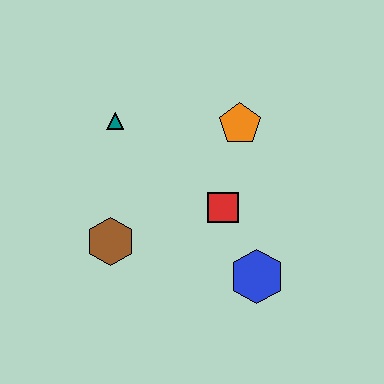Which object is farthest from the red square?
The teal triangle is farthest from the red square.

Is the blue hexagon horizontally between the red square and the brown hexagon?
No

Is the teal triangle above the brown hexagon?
Yes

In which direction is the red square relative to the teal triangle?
The red square is to the right of the teal triangle.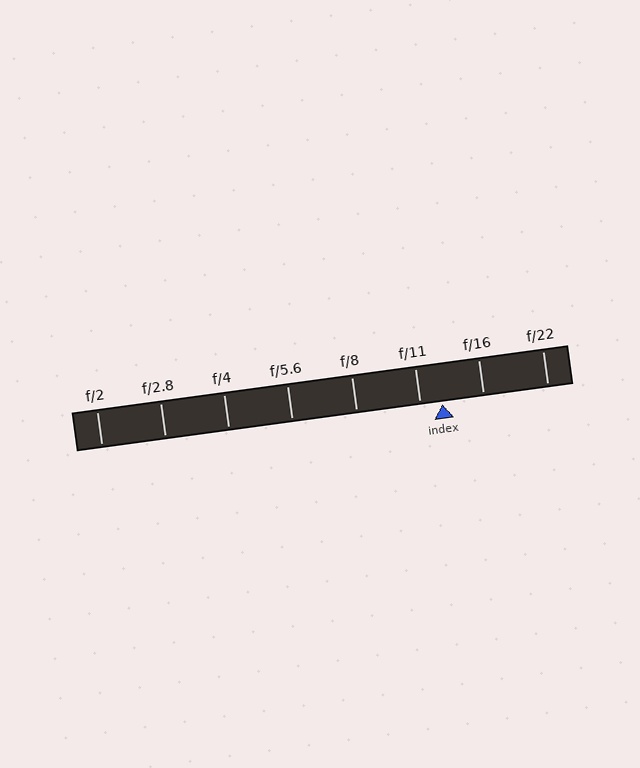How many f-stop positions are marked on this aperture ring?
There are 8 f-stop positions marked.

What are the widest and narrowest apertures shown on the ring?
The widest aperture shown is f/2 and the narrowest is f/22.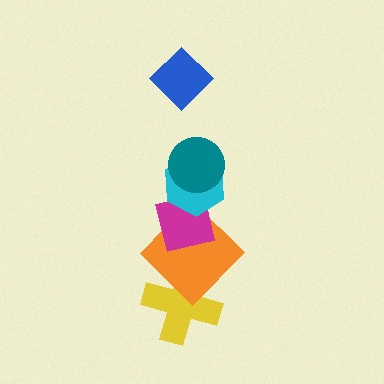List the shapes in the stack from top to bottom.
From top to bottom: the blue diamond, the teal circle, the cyan hexagon, the magenta square, the orange diamond, the yellow cross.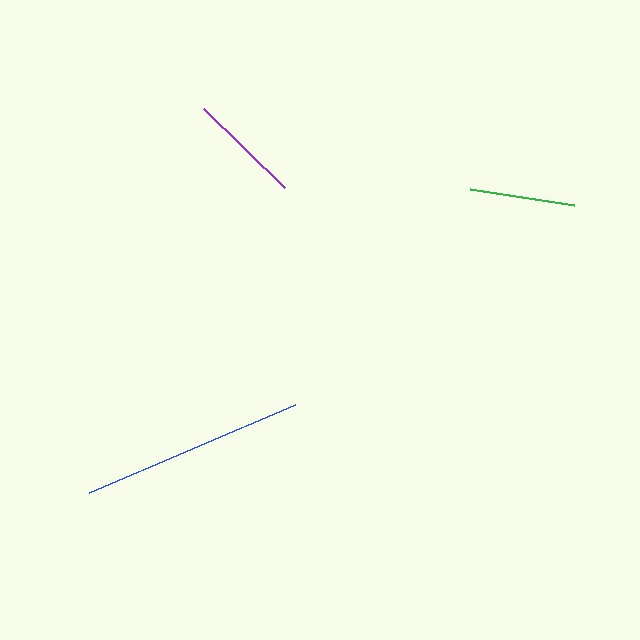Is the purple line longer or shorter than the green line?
The purple line is longer than the green line.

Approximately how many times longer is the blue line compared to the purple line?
The blue line is approximately 2.0 times the length of the purple line.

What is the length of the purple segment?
The purple segment is approximately 113 pixels long.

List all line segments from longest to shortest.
From longest to shortest: blue, purple, green.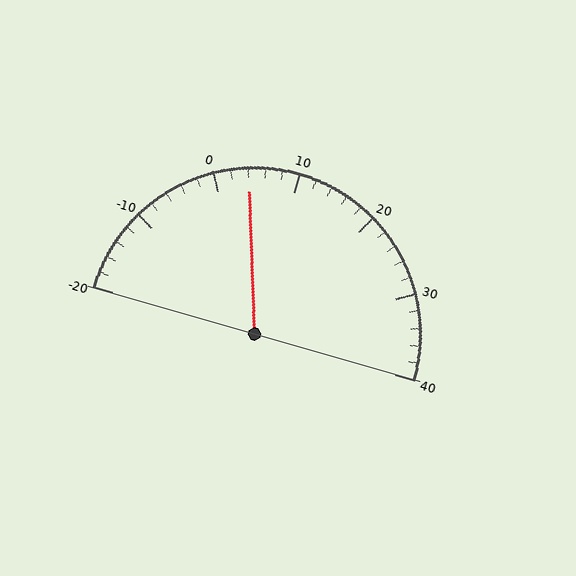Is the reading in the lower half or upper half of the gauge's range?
The reading is in the lower half of the range (-20 to 40).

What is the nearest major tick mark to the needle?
The nearest major tick mark is 0.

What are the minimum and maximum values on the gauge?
The gauge ranges from -20 to 40.